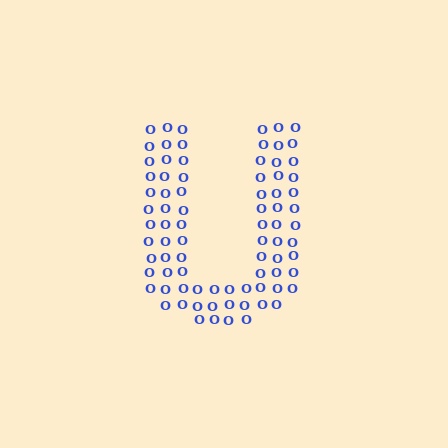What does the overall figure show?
The overall figure shows the letter U.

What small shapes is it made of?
It is made of small letter O's.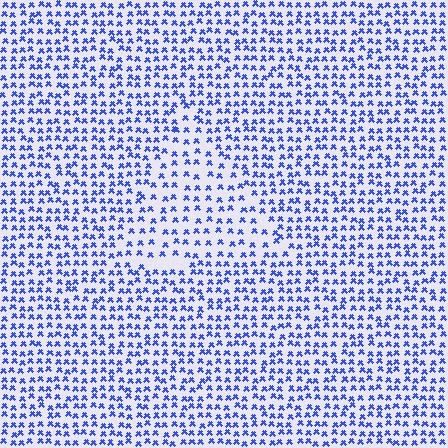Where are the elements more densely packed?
The elements are more densely packed outside the triangle boundary.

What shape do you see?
I see a triangle.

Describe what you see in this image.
The image contains small blue elements arranged at two different densities. A triangle-shaped region is visible where the elements are less densely packed than the surrounding area.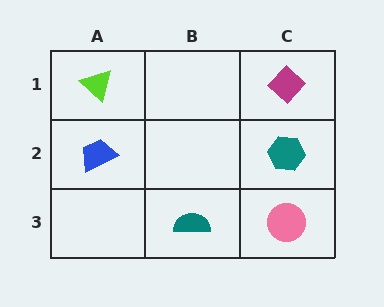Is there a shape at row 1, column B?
No, that cell is empty.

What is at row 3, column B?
A teal semicircle.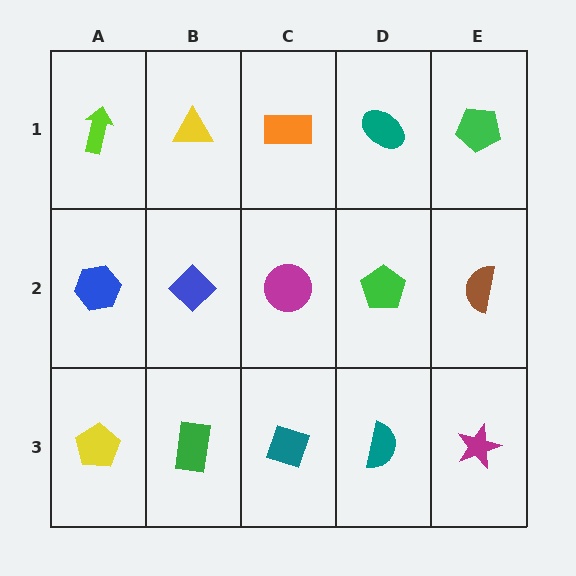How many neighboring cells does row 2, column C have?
4.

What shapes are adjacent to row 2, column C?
An orange rectangle (row 1, column C), a teal diamond (row 3, column C), a blue diamond (row 2, column B), a green pentagon (row 2, column D).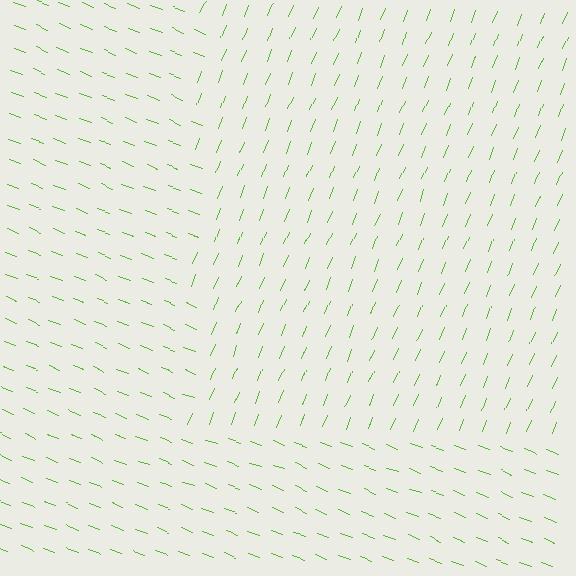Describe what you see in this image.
The image is filled with small lime line segments. A rectangle region in the image has lines oriented differently from the surrounding lines, creating a visible texture boundary.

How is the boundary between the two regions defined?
The boundary is defined purely by a change in line orientation (approximately 89 degrees difference). All lines are the same color and thickness.